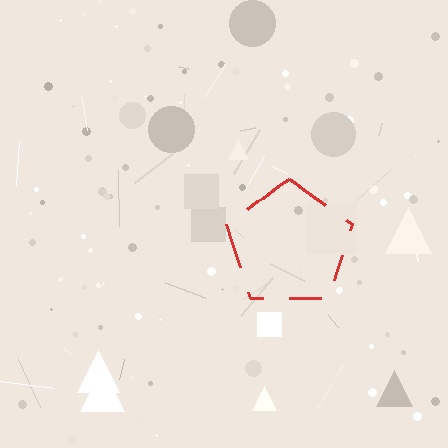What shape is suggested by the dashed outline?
The dashed outline suggests a pentagon.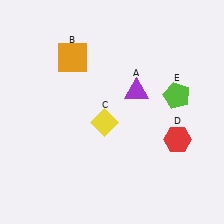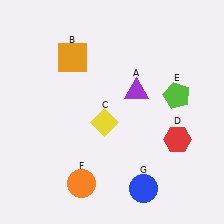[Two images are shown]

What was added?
An orange circle (F), a blue circle (G) were added in Image 2.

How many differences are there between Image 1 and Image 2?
There are 2 differences between the two images.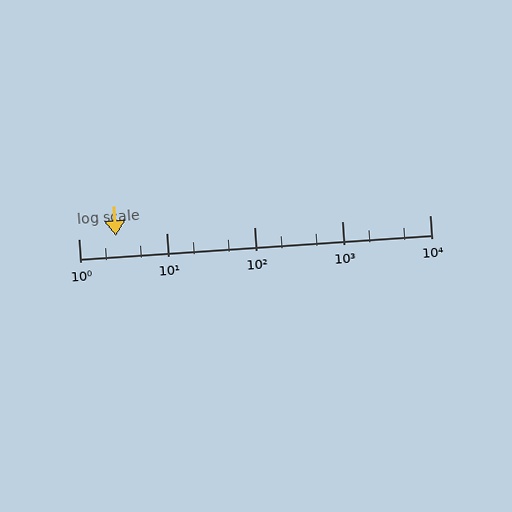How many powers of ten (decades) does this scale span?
The scale spans 4 decades, from 1 to 10000.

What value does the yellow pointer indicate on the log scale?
The pointer indicates approximately 2.7.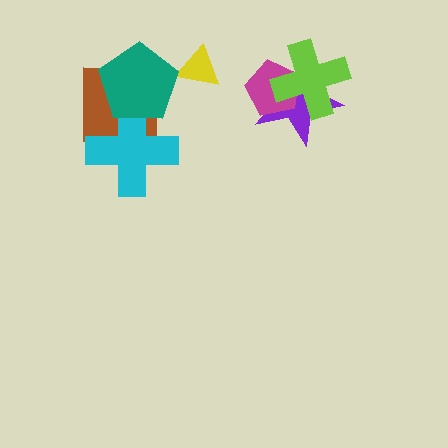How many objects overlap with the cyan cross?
2 objects overlap with the cyan cross.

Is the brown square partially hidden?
Yes, it is partially covered by another shape.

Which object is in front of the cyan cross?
The teal pentagon is in front of the cyan cross.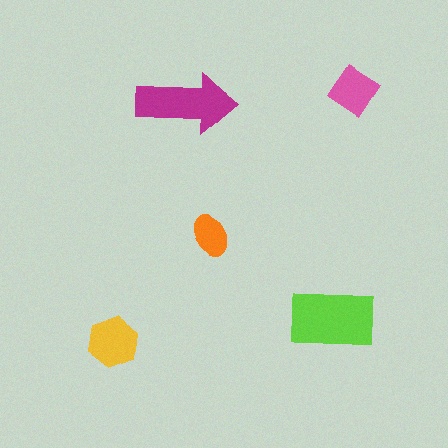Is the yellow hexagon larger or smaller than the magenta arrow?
Smaller.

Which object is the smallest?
The orange ellipse.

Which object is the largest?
The lime rectangle.